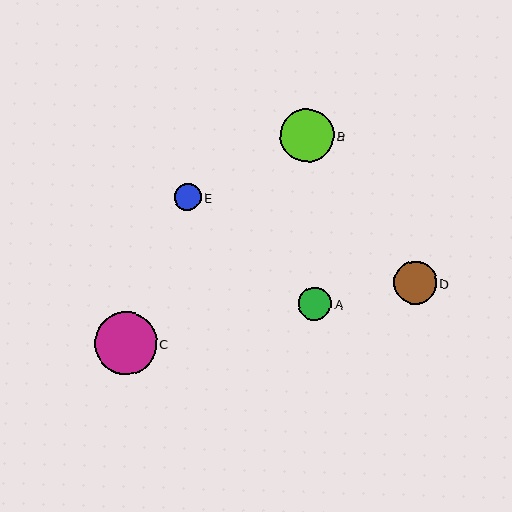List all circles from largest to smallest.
From largest to smallest: C, B, D, A, E.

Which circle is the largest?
Circle C is the largest with a size of approximately 62 pixels.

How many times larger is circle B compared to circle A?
Circle B is approximately 1.6 times the size of circle A.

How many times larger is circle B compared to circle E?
Circle B is approximately 2.0 times the size of circle E.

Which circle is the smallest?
Circle E is the smallest with a size of approximately 27 pixels.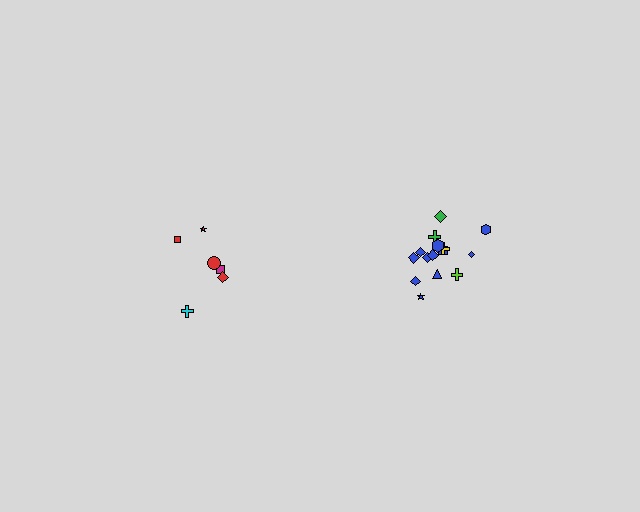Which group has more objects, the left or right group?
The right group.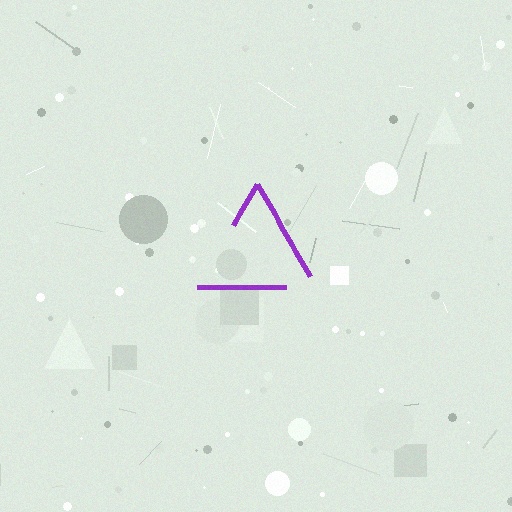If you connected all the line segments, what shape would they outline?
They would outline a triangle.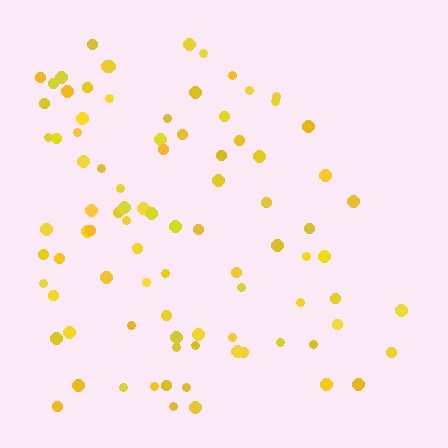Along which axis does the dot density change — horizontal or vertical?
Horizontal.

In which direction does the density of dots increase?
From right to left, with the left side densest.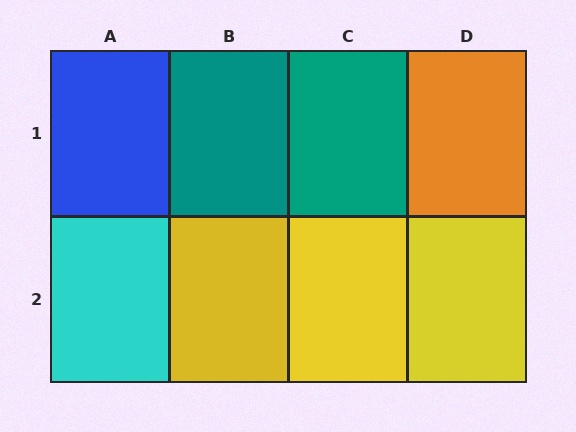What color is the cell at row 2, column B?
Yellow.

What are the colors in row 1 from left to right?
Blue, teal, teal, orange.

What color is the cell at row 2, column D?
Yellow.